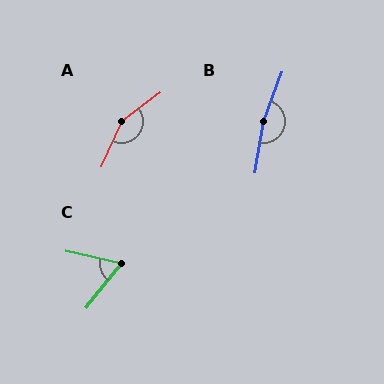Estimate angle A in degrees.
Approximately 150 degrees.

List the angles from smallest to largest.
C (64°), A (150°), B (169°).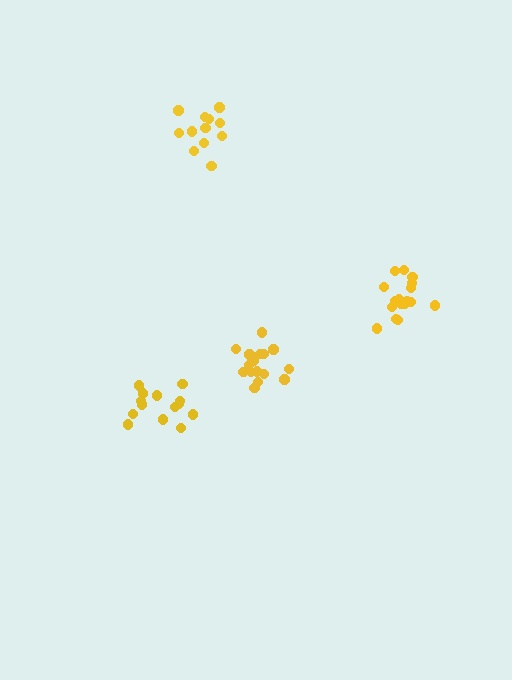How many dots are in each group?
Group 1: 13 dots, Group 2: 14 dots, Group 3: 17 dots, Group 4: 18 dots (62 total).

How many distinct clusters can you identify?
There are 4 distinct clusters.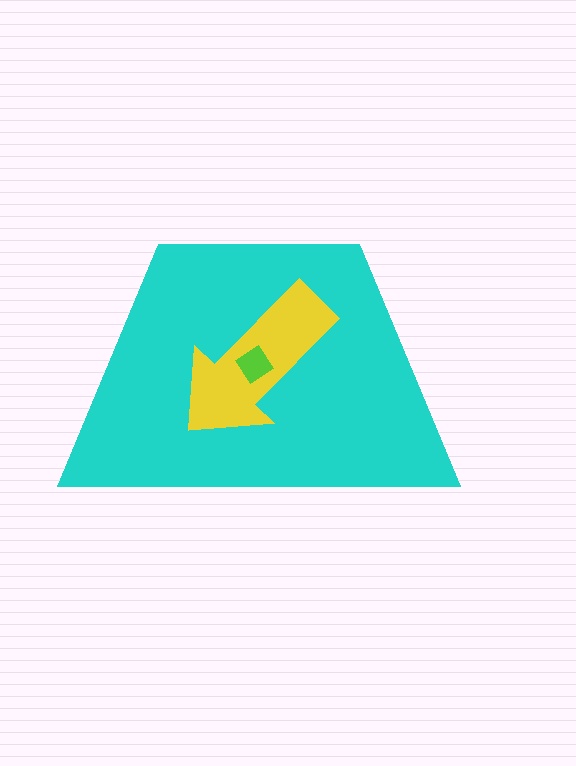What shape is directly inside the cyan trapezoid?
The yellow arrow.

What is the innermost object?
The lime diamond.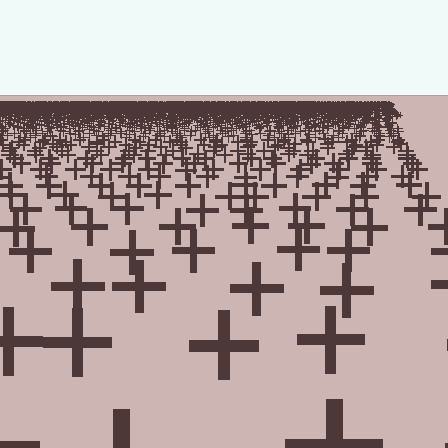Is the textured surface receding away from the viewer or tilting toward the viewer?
The surface is receding away from the viewer. Texture elements get smaller and denser toward the top.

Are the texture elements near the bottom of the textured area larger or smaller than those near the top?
Larger. Near the bottom, elements are closer to the viewer and appear at a bigger on-screen size.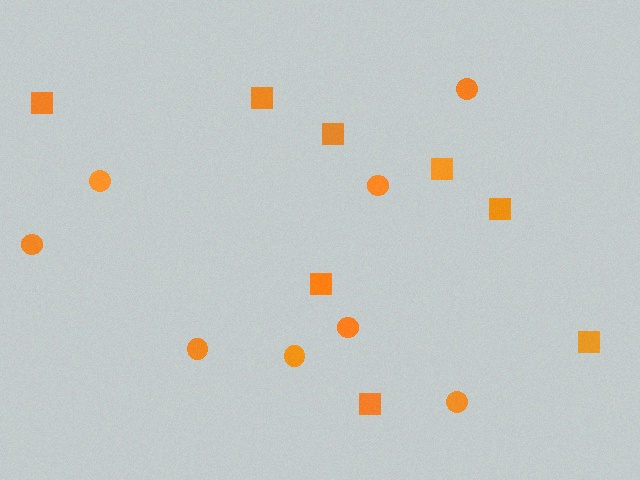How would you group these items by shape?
There are 2 groups: one group of circles (8) and one group of squares (8).